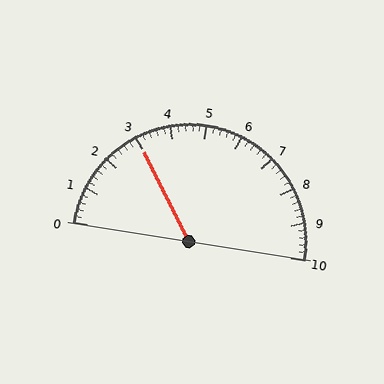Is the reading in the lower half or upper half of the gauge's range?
The reading is in the lower half of the range (0 to 10).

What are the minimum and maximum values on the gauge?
The gauge ranges from 0 to 10.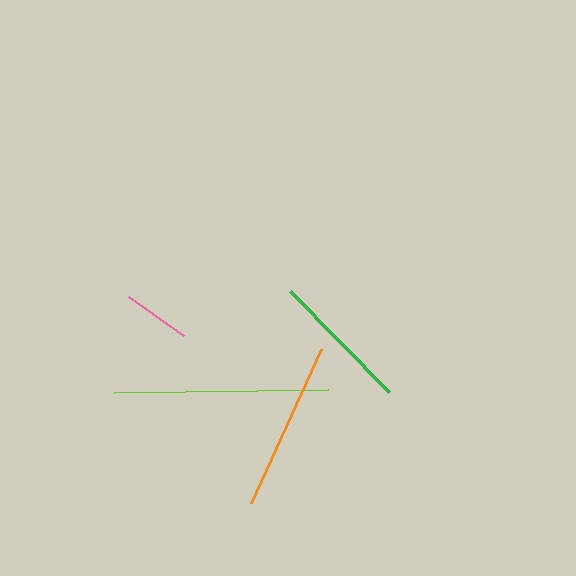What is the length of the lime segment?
The lime segment is approximately 215 pixels long.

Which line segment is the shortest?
The pink line is the shortest at approximately 67 pixels.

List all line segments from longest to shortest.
From longest to shortest: lime, orange, green, pink.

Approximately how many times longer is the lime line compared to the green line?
The lime line is approximately 1.5 times the length of the green line.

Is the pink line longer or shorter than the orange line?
The orange line is longer than the pink line.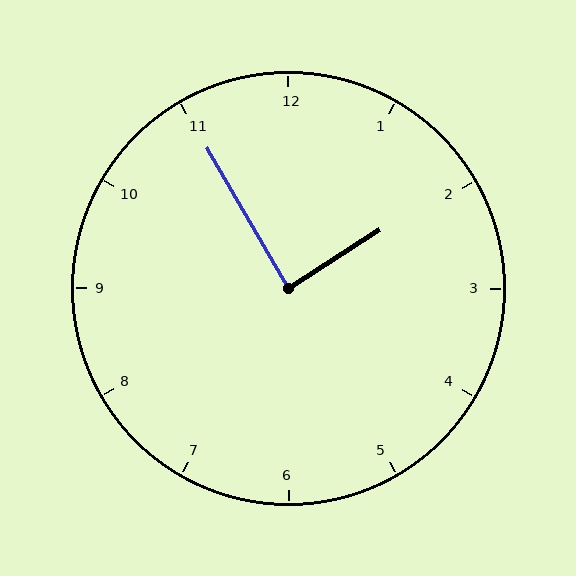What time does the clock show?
1:55.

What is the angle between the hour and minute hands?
Approximately 88 degrees.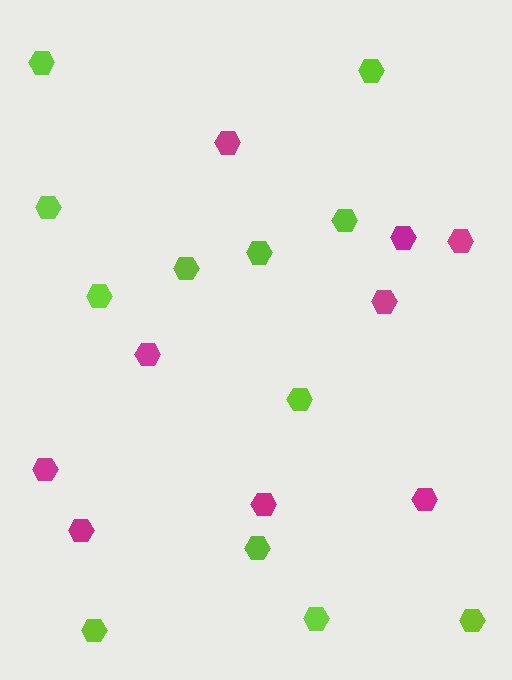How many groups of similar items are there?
There are 2 groups: one group of magenta hexagons (9) and one group of lime hexagons (12).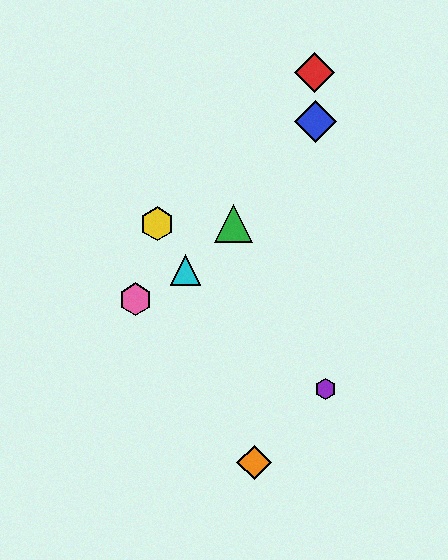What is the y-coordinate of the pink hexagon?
The pink hexagon is at y≈299.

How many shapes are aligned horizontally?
2 shapes (the green triangle, the yellow hexagon) are aligned horizontally.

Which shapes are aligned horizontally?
The green triangle, the yellow hexagon are aligned horizontally.